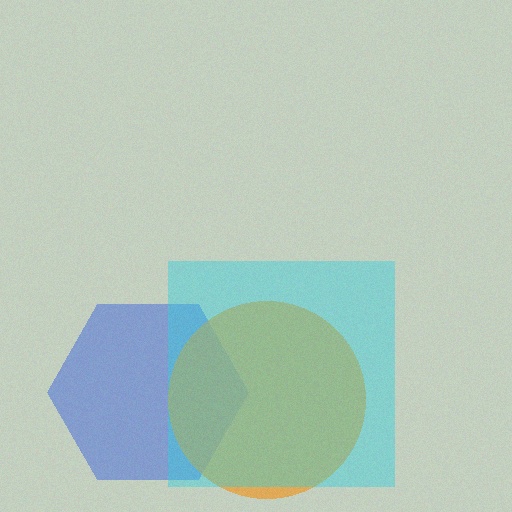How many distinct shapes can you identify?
There are 3 distinct shapes: a blue hexagon, an orange circle, a cyan square.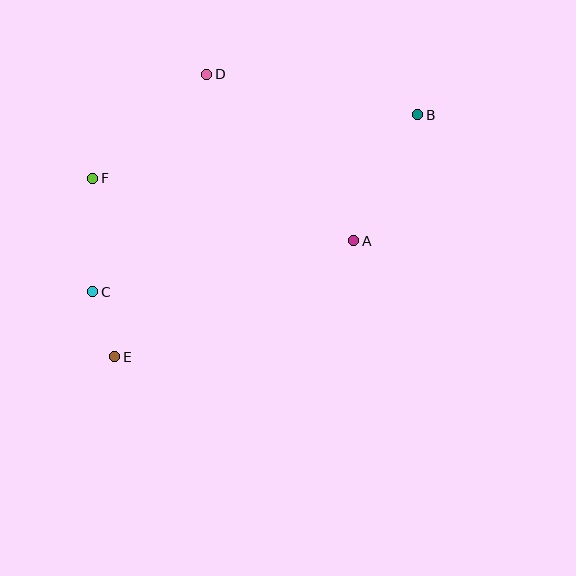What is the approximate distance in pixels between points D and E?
The distance between D and E is approximately 297 pixels.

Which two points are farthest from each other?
Points B and E are farthest from each other.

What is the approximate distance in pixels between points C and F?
The distance between C and F is approximately 113 pixels.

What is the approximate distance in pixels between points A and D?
The distance between A and D is approximately 222 pixels.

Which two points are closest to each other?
Points C and E are closest to each other.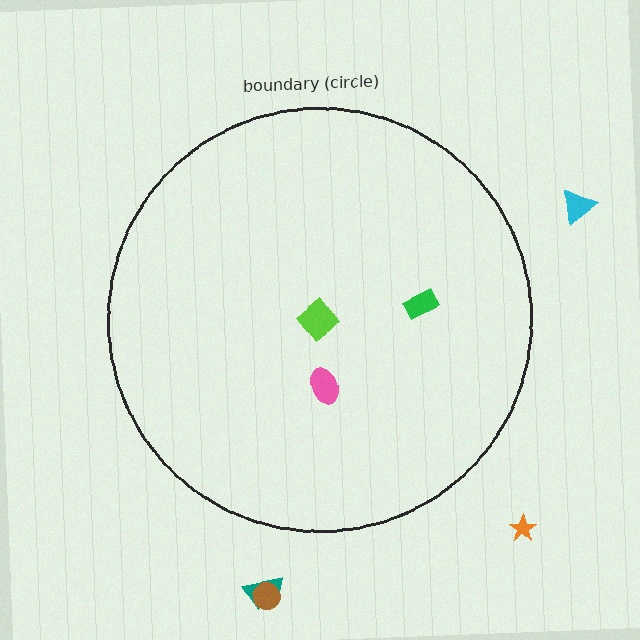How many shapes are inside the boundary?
3 inside, 4 outside.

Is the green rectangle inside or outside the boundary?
Inside.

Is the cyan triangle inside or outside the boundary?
Outside.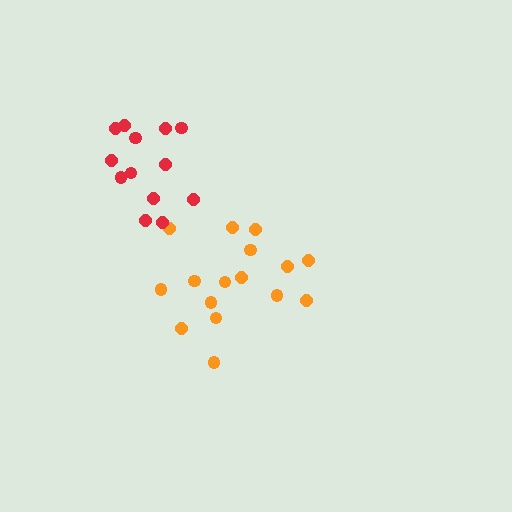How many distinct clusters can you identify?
There are 2 distinct clusters.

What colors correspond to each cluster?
The clusters are colored: orange, red.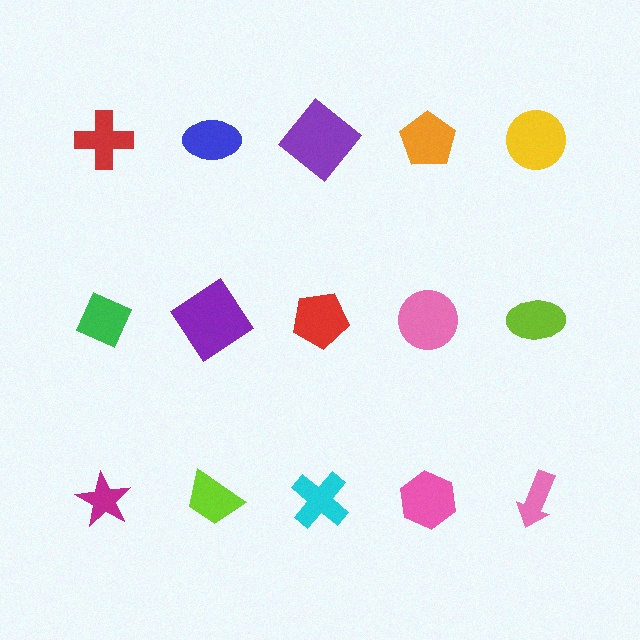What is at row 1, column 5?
A yellow circle.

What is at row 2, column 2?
A purple diamond.